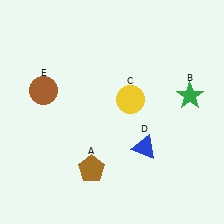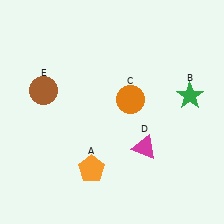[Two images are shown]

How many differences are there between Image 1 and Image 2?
There are 3 differences between the two images.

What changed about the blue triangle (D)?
In Image 1, D is blue. In Image 2, it changed to magenta.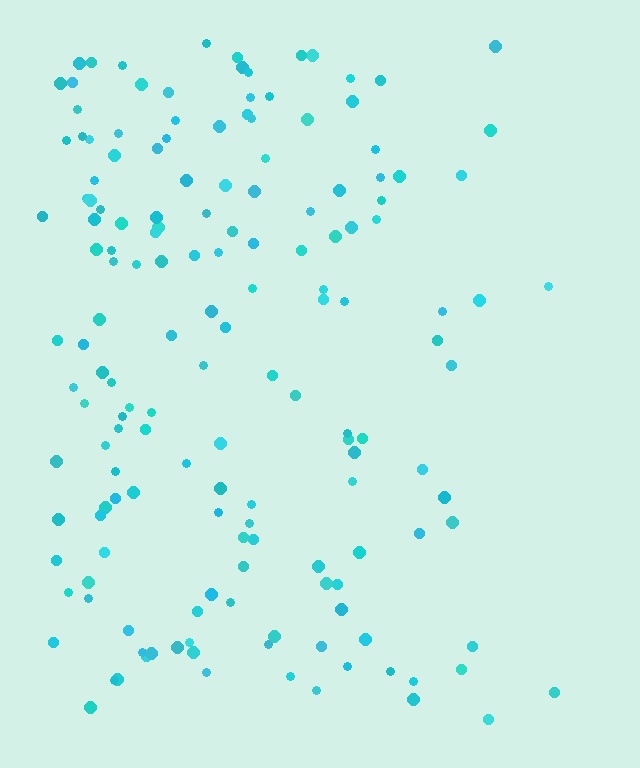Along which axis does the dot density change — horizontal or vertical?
Horizontal.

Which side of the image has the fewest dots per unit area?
The right.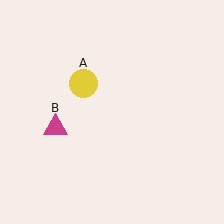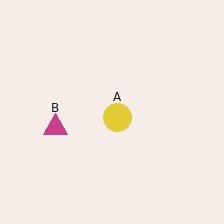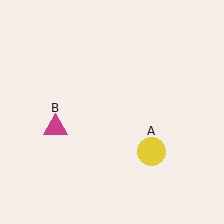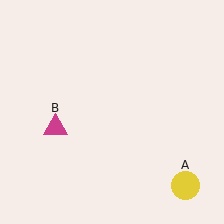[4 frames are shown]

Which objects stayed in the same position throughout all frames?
Magenta triangle (object B) remained stationary.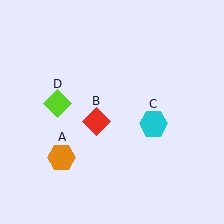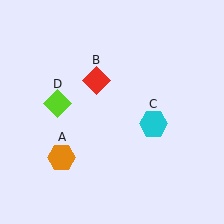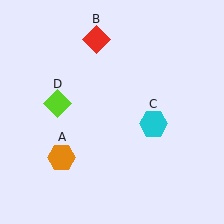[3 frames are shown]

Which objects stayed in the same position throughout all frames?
Orange hexagon (object A) and cyan hexagon (object C) and lime diamond (object D) remained stationary.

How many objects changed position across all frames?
1 object changed position: red diamond (object B).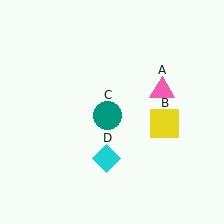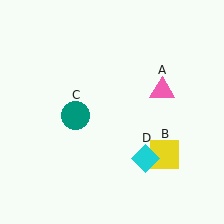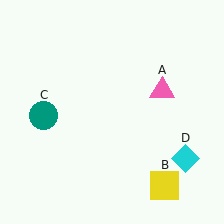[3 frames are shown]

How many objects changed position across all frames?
3 objects changed position: yellow square (object B), teal circle (object C), cyan diamond (object D).